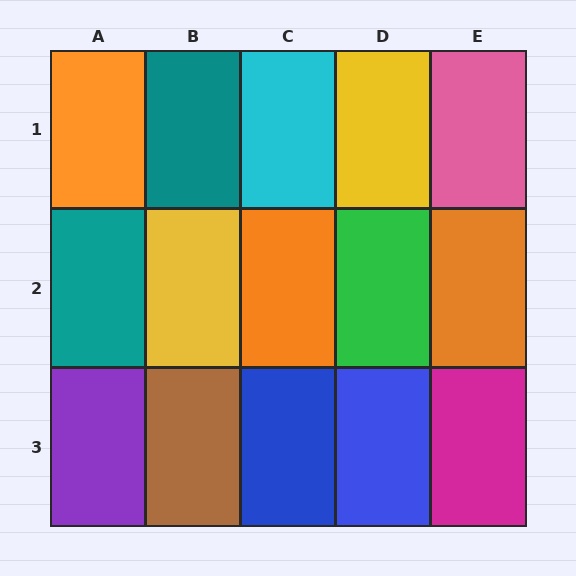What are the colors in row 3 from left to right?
Purple, brown, blue, blue, magenta.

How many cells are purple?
1 cell is purple.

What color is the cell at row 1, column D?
Yellow.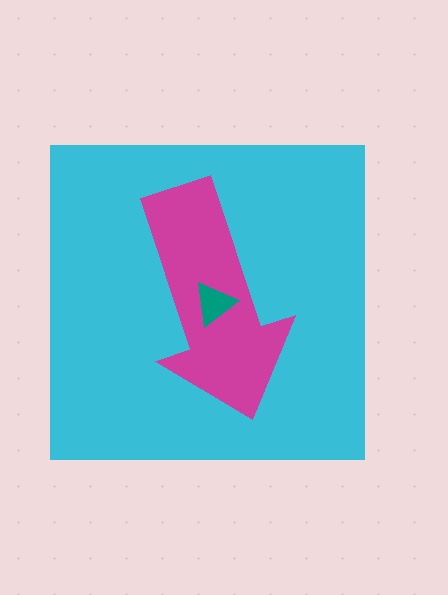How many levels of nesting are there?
3.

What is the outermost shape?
The cyan square.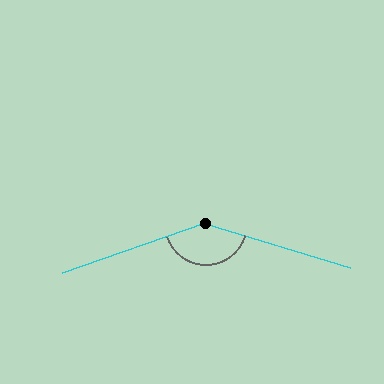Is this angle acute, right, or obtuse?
It is obtuse.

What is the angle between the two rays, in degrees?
Approximately 144 degrees.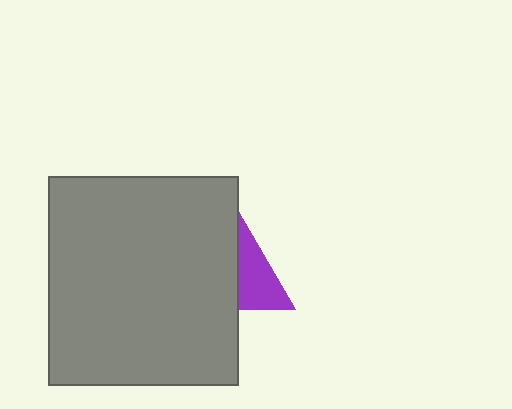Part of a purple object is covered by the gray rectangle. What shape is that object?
It is a triangle.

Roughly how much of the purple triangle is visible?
A small part of it is visible (roughly 39%).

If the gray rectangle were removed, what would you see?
You would see the complete purple triangle.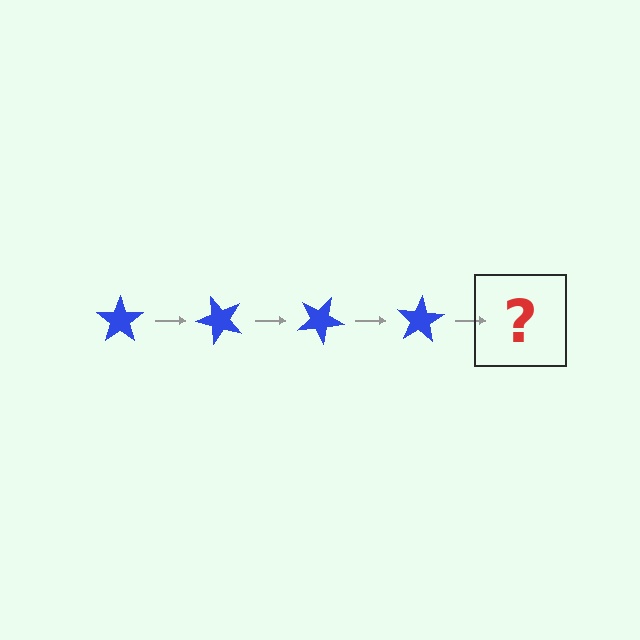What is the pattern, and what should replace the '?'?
The pattern is that the star rotates 50 degrees each step. The '?' should be a blue star rotated 200 degrees.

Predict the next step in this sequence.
The next step is a blue star rotated 200 degrees.